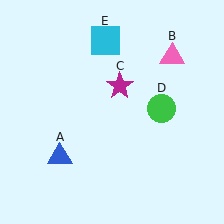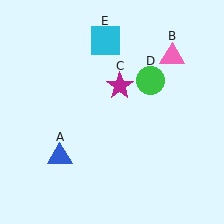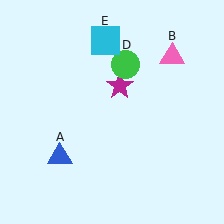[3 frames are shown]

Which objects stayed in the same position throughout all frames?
Blue triangle (object A) and pink triangle (object B) and magenta star (object C) and cyan square (object E) remained stationary.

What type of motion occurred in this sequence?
The green circle (object D) rotated counterclockwise around the center of the scene.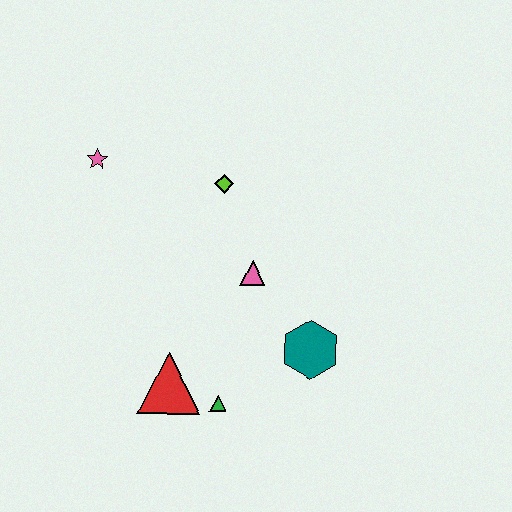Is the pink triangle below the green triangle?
No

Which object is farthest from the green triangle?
The pink star is farthest from the green triangle.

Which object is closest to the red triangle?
The green triangle is closest to the red triangle.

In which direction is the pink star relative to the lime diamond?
The pink star is to the left of the lime diamond.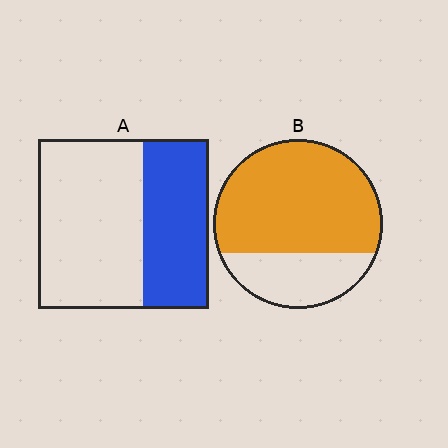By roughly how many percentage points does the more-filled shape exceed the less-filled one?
By roughly 35 percentage points (B over A).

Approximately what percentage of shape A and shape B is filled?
A is approximately 40% and B is approximately 70%.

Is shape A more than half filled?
No.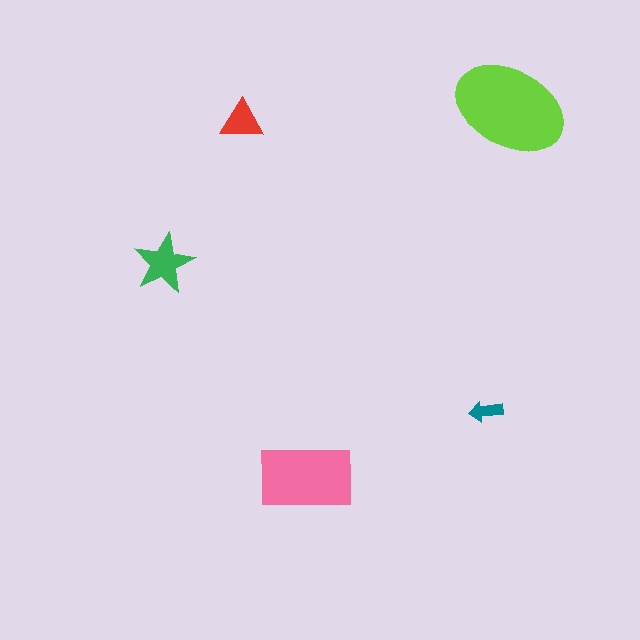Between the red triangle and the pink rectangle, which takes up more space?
The pink rectangle.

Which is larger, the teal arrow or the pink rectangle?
The pink rectangle.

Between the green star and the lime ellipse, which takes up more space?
The lime ellipse.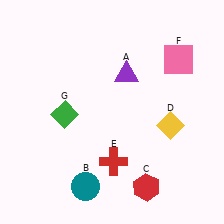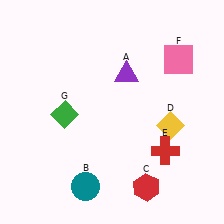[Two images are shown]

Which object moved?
The red cross (E) moved right.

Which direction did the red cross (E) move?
The red cross (E) moved right.